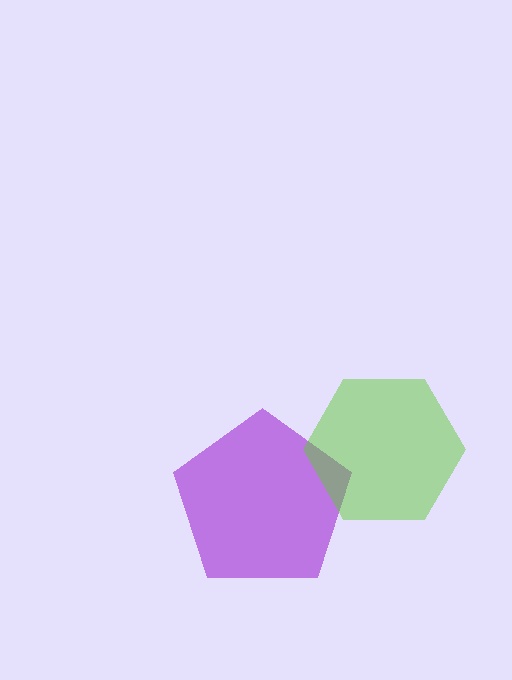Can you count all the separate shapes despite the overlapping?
Yes, there are 2 separate shapes.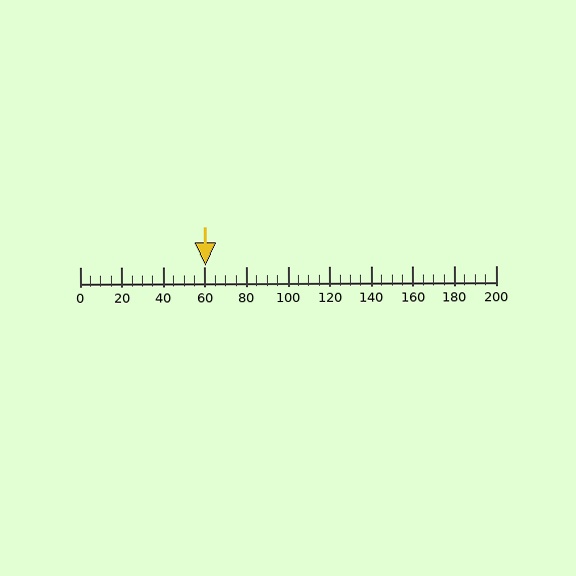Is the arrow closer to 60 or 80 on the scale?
The arrow is closer to 60.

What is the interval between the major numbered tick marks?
The major tick marks are spaced 20 units apart.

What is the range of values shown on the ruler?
The ruler shows values from 0 to 200.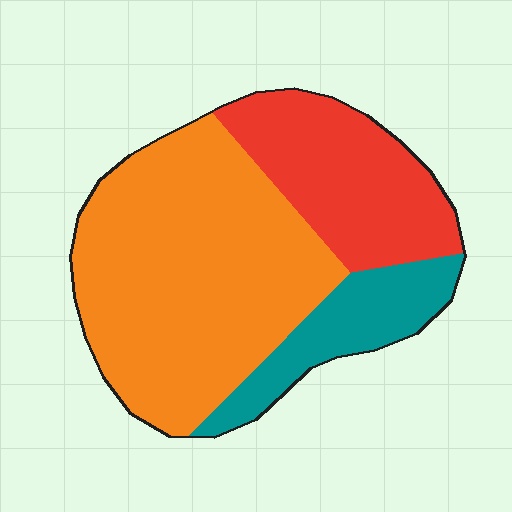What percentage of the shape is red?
Red takes up about one quarter (1/4) of the shape.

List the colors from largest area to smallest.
From largest to smallest: orange, red, teal.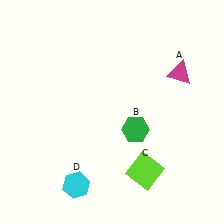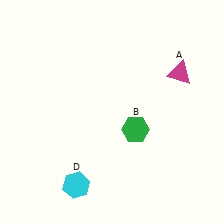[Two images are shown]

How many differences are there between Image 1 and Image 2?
There is 1 difference between the two images.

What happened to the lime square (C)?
The lime square (C) was removed in Image 2. It was in the bottom-right area of Image 1.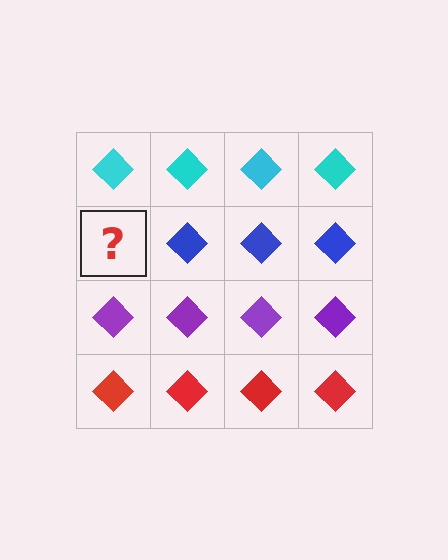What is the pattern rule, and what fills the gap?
The rule is that each row has a consistent color. The gap should be filled with a blue diamond.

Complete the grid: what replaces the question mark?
The question mark should be replaced with a blue diamond.